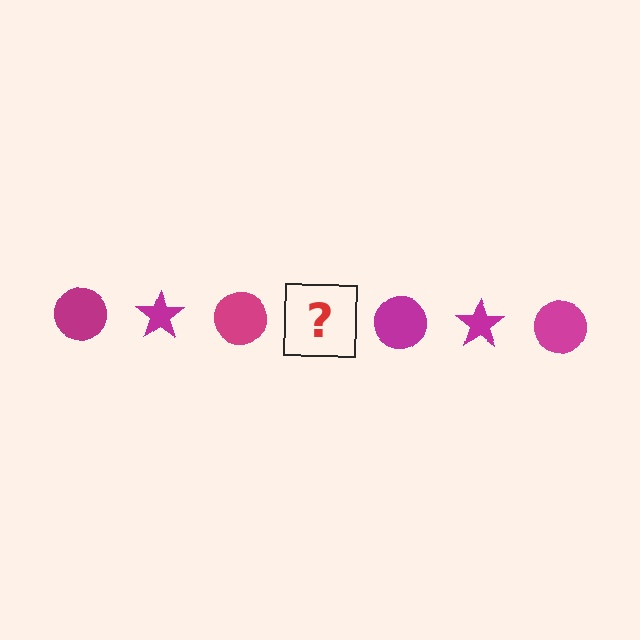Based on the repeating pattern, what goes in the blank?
The blank should be a magenta star.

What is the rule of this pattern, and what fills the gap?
The rule is that the pattern cycles through circle, star shapes in magenta. The gap should be filled with a magenta star.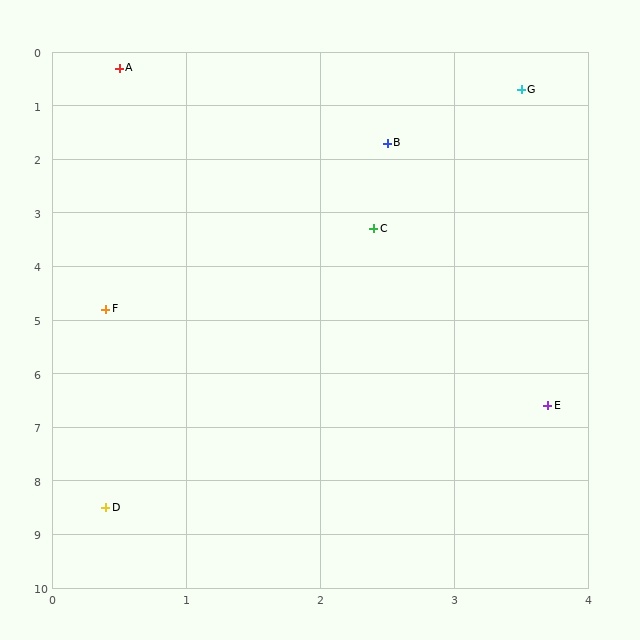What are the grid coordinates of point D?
Point D is at approximately (0.4, 8.5).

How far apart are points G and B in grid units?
Points G and B are about 1.4 grid units apart.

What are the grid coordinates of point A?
Point A is at approximately (0.5, 0.3).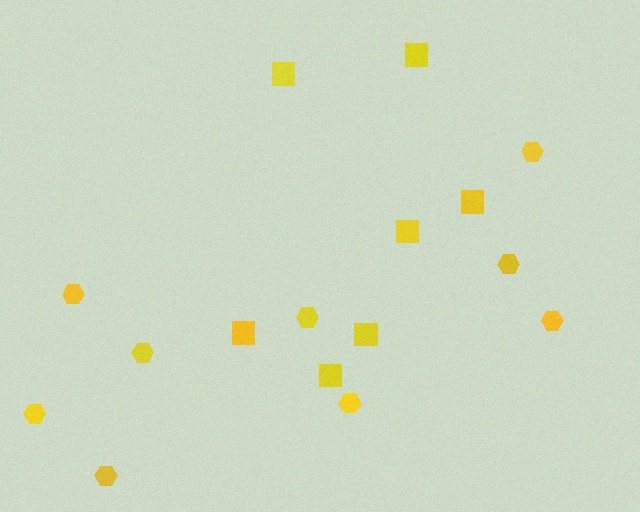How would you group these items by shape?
There are 2 groups: one group of squares (7) and one group of hexagons (9).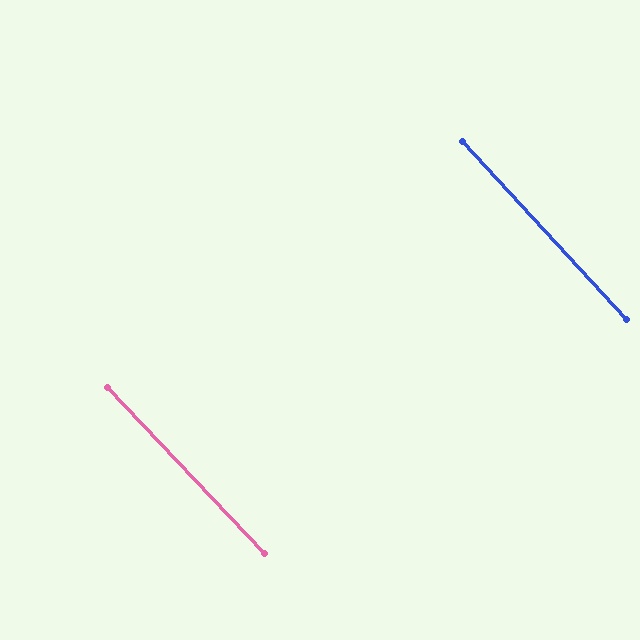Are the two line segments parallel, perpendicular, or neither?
Parallel — their directions differ by only 0.6°.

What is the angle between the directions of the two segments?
Approximately 1 degree.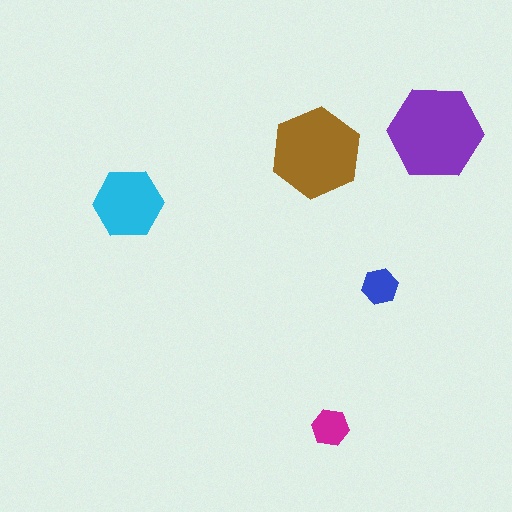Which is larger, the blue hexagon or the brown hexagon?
The brown one.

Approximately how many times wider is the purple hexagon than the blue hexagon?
About 2.5 times wider.